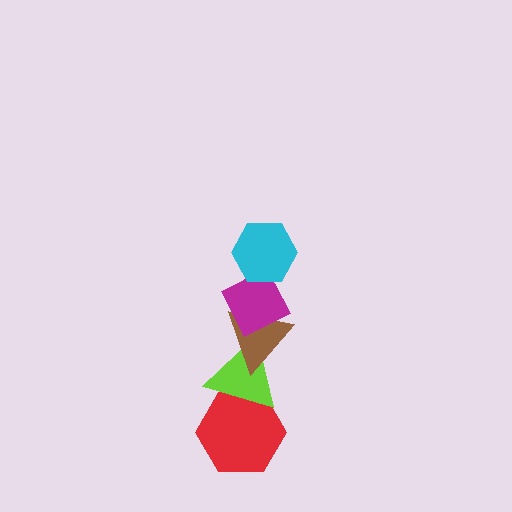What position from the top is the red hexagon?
The red hexagon is 5th from the top.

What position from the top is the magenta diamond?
The magenta diamond is 2nd from the top.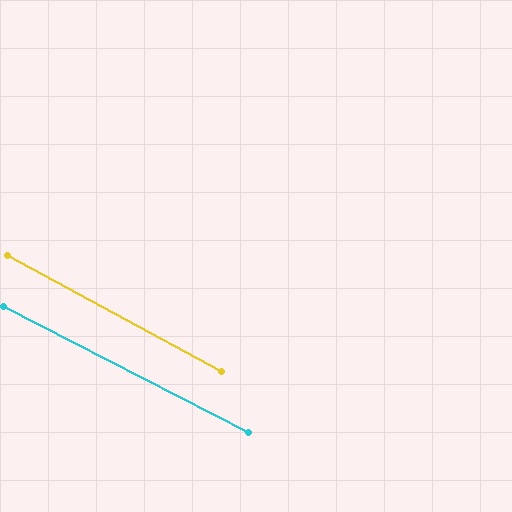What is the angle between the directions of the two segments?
Approximately 1 degree.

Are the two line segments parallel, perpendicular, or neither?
Parallel — their directions differ by only 1.4°.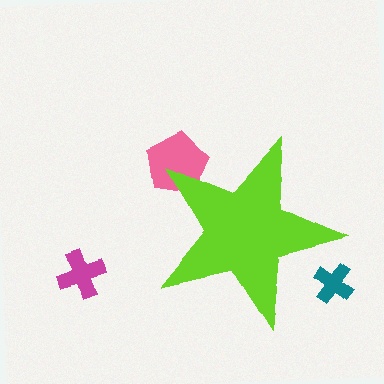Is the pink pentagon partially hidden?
Yes, the pink pentagon is partially hidden behind the lime star.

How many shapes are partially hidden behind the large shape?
2 shapes are partially hidden.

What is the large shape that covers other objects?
A lime star.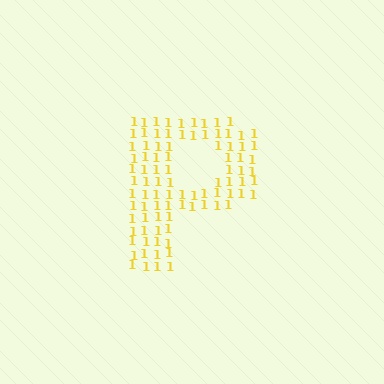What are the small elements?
The small elements are digit 1's.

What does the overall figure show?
The overall figure shows the letter P.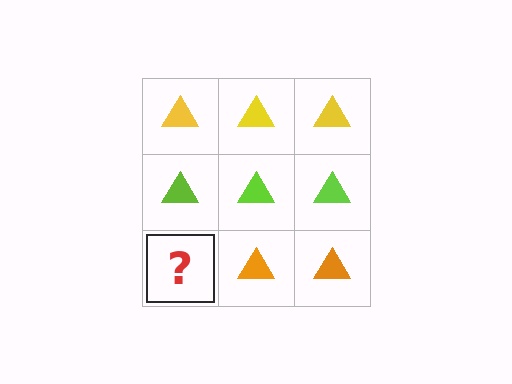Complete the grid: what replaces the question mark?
The question mark should be replaced with an orange triangle.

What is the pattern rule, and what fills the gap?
The rule is that each row has a consistent color. The gap should be filled with an orange triangle.